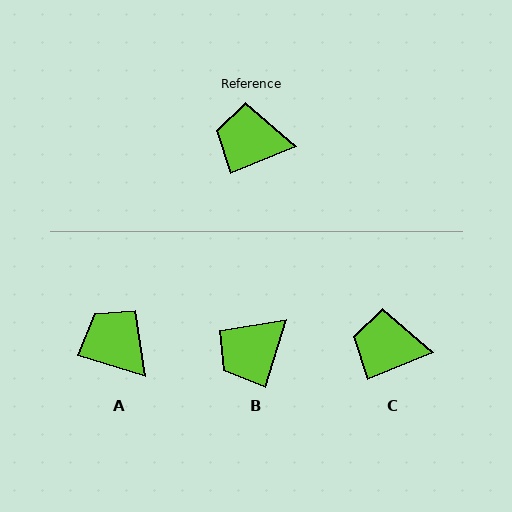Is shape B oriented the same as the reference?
No, it is off by about 51 degrees.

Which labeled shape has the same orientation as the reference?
C.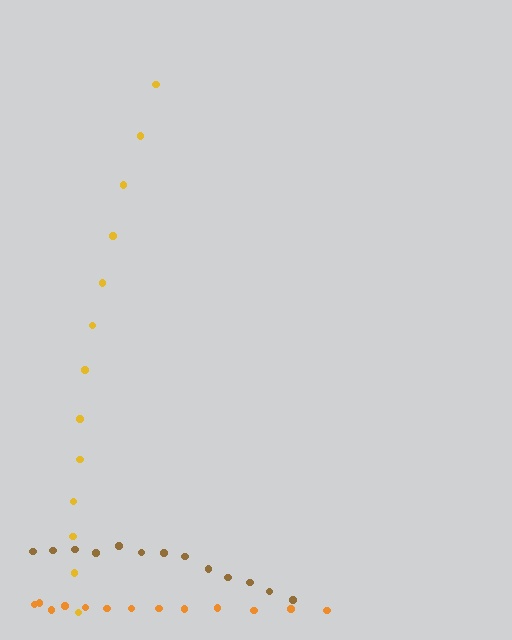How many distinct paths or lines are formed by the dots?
There are 3 distinct paths.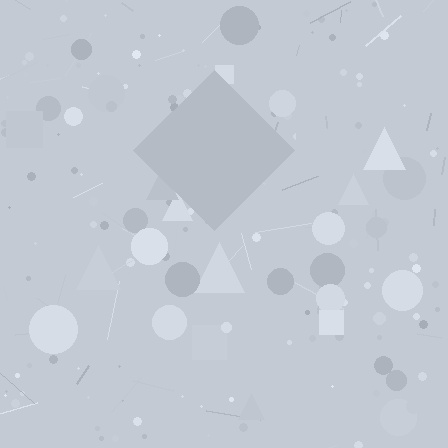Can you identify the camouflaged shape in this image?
The camouflaged shape is a diamond.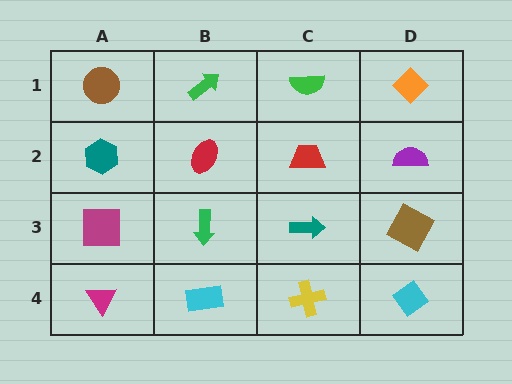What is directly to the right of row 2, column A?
A red ellipse.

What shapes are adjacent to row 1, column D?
A purple semicircle (row 2, column D), a green semicircle (row 1, column C).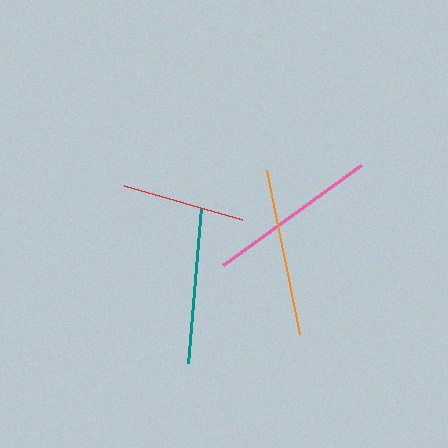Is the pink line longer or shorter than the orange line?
The pink line is longer than the orange line.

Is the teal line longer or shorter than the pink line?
The pink line is longer than the teal line.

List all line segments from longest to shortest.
From longest to shortest: pink, orange, teal, red.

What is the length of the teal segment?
The teal segment is approximately 156 pixels long.